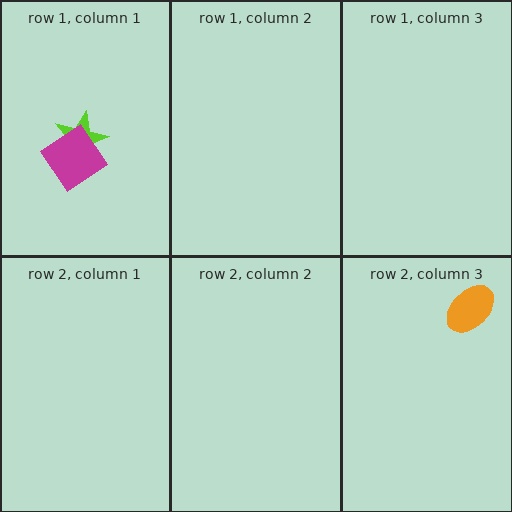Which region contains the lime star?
The row 1, column 1 region.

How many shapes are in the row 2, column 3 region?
1.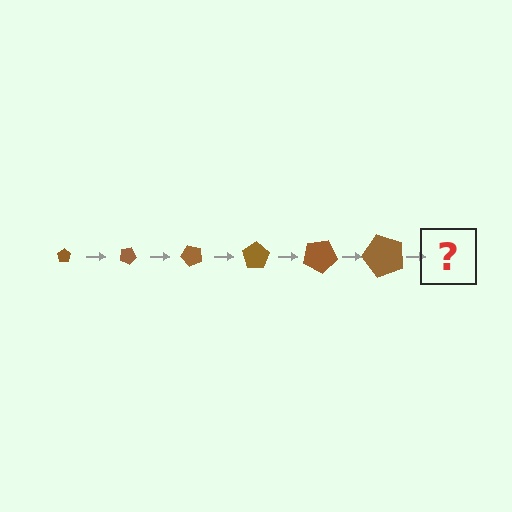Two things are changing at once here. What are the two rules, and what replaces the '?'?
The two rules are that the pentagon grows larger each step and it rotates 25 degrees each step. The '?' should be a pentagon, larger than the previous one and rotated 150 degrees from the start.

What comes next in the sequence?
The next element should be a pentagon, larger than the previous one and rotated 150 degrees from the start.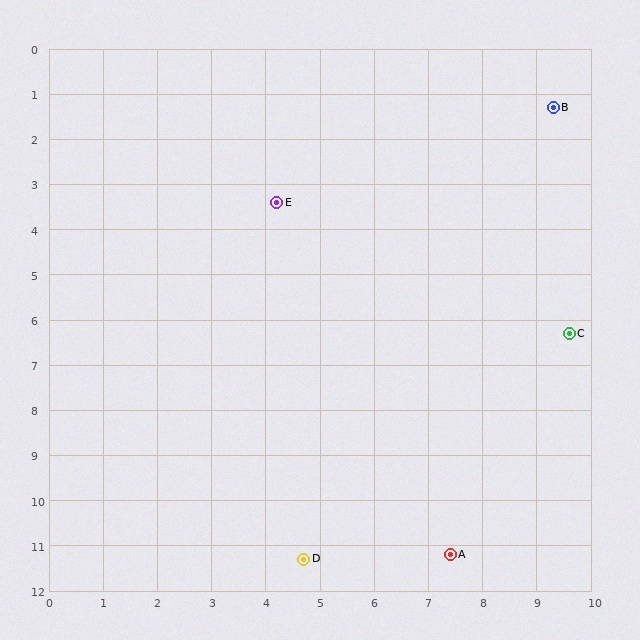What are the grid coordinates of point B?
Point B is at approximately (9.3, 1.3).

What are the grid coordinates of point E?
Point E is at approximately (4.2, 3.4).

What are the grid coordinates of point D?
Point D is at approximately (4.7, 11.3).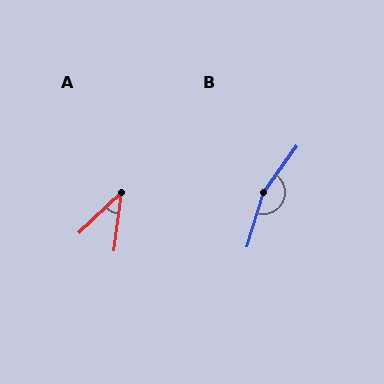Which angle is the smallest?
A, at approximately 40 degrees.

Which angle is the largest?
B, at approximately 161 degrees.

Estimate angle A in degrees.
Approximately 40 degrees.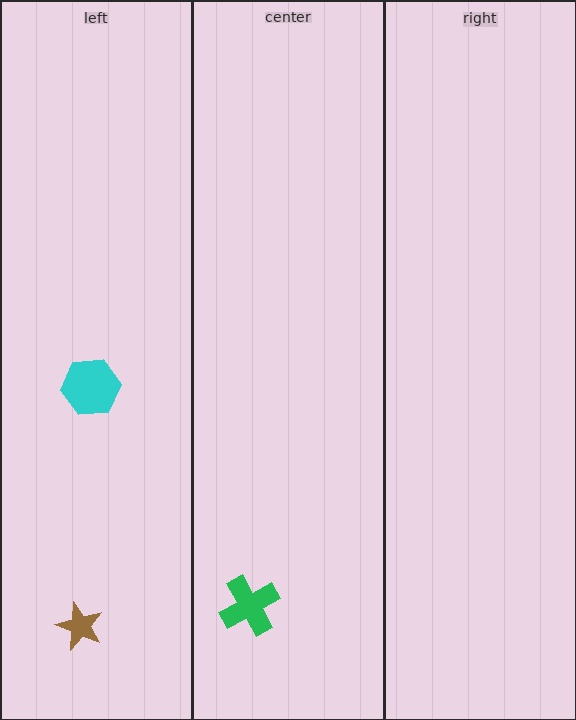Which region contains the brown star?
The left region.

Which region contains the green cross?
The center region.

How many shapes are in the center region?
1.